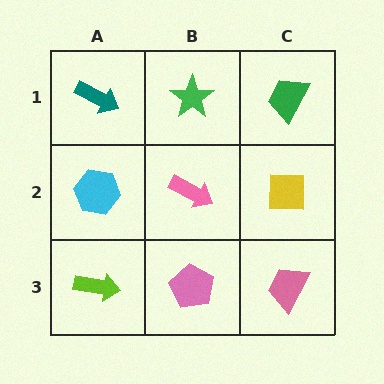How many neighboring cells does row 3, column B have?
3.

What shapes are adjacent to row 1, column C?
A yellow square (row 2, column C), a green star (row 1, column B).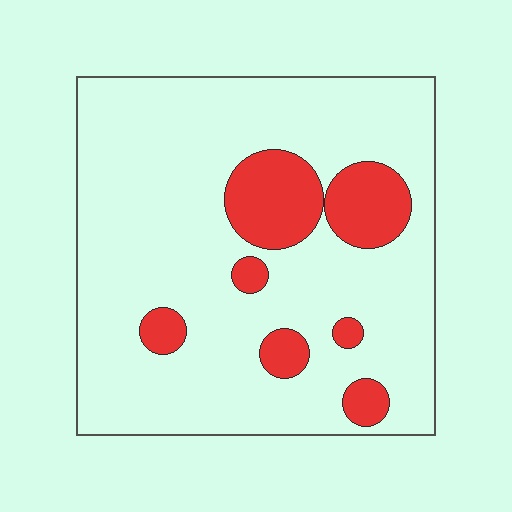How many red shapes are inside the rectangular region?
7.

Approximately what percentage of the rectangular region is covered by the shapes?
Approximately 15%.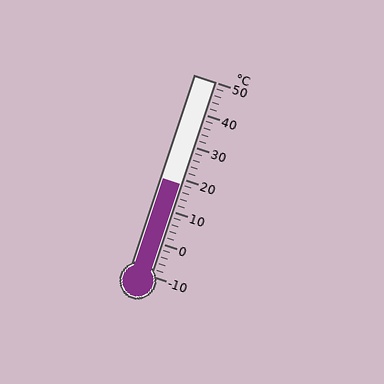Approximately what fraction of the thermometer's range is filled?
The thermometer is filled to approximately 45% of its range.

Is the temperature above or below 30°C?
The temperature is below 30°C.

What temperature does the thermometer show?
The thermometer shows approximately 18°C.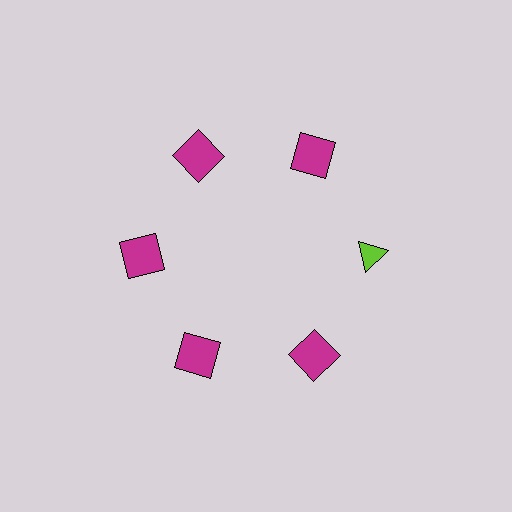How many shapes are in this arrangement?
There are 6 shapes arranged in a ring pattern.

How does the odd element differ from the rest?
It differs in both color (lime instead of magenta) and shape (triangle instead of square).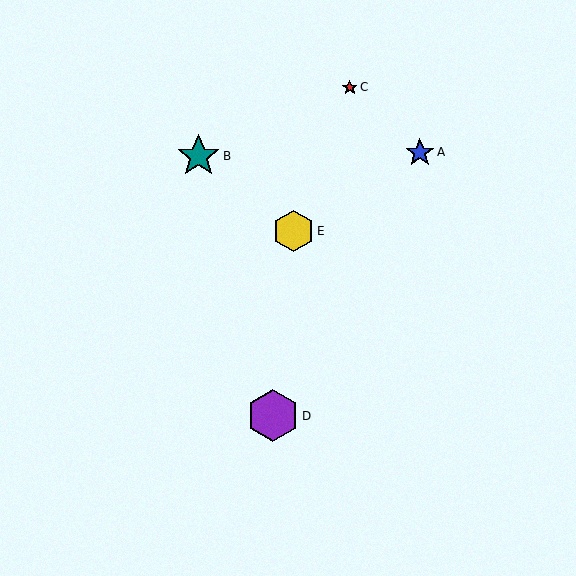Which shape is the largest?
The purple hexagon (labeled D) is the largest.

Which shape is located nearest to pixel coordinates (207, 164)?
The teal star (labeled B) at (198, 156) is nearest to that location.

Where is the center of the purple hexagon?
The center of the purple hexagon is at (273, 416).